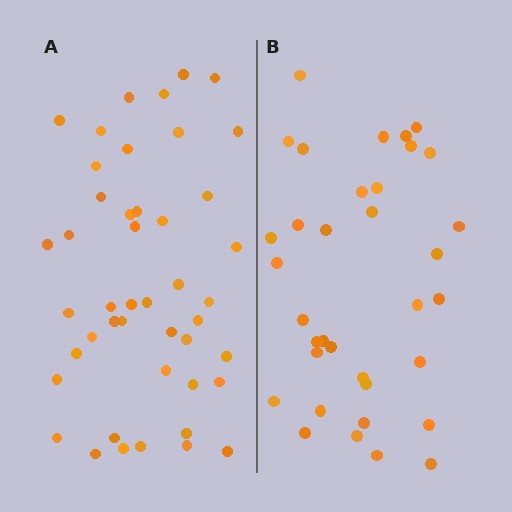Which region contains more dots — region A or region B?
Region A (the left region) has more dots.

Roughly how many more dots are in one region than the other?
Region A has roughly 10 or so more dots than region B.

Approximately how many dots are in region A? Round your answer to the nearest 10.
About 40 dots. (The exact count is 45, which rounds to 40.)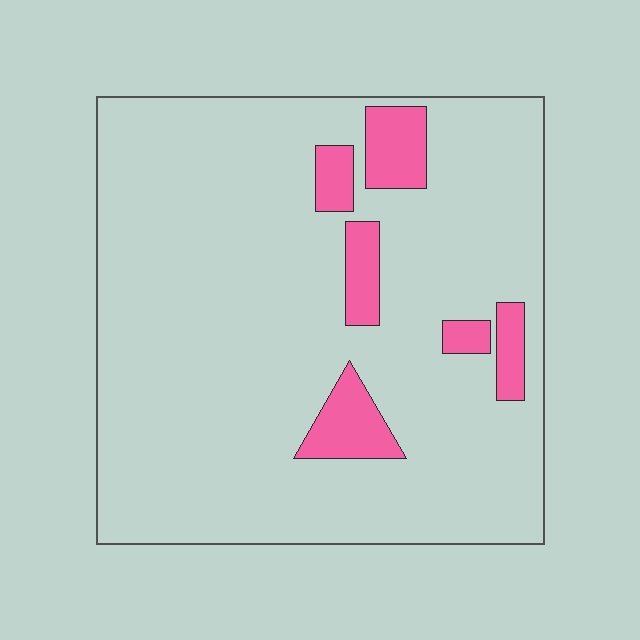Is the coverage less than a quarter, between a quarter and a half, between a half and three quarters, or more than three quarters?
Less than a quarter.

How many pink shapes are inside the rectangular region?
6.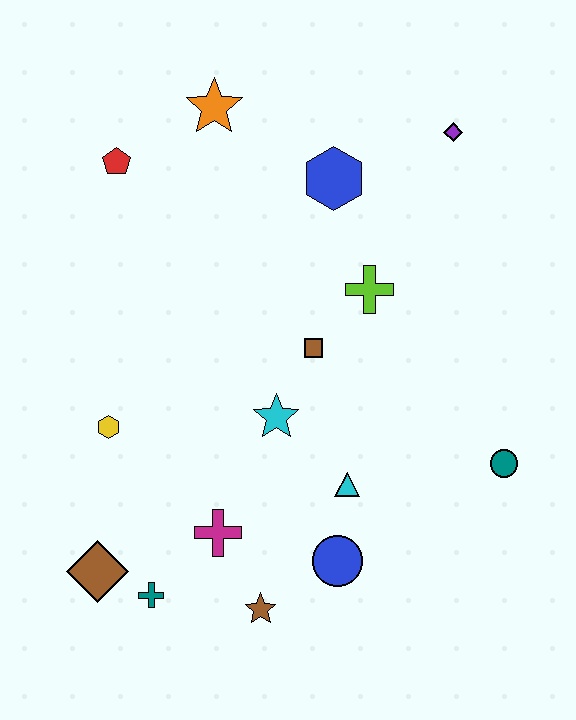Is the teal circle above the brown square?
No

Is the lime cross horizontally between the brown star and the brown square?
No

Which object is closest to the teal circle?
The cyan triangle is closest to the teal circle.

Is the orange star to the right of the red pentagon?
Yes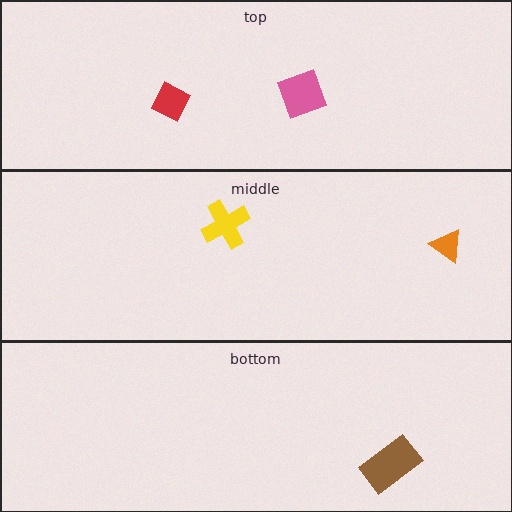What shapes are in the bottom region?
The brown rectangle.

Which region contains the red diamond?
The top region.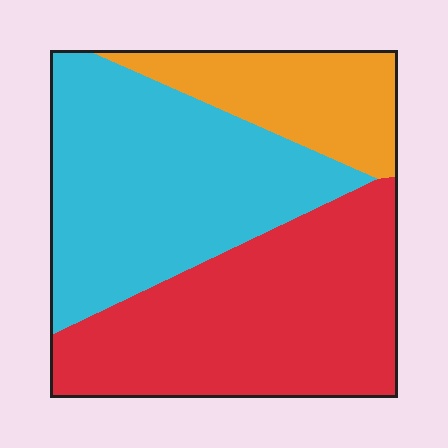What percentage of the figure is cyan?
Cyan covers 41% of the figure.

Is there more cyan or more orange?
Cyan.